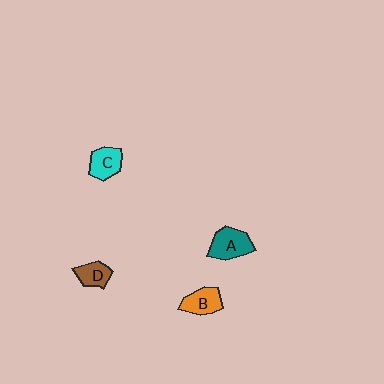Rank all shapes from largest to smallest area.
From largest to smallest: A (teal), C (cyan), B (orange), D (brown).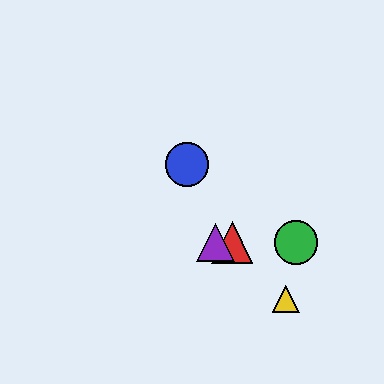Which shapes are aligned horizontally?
The red triangle, the green circle, the purple triangle are aligned horizontally.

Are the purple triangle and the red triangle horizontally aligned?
Yes, both are at y≈243.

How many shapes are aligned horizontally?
3 shapes (the red triangle, the green circle, the purple triangle) are aligned horizontally.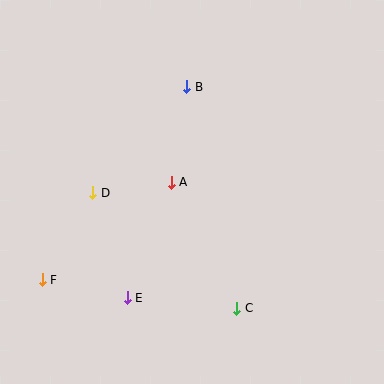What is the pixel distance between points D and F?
The distance between D and F is 100 pixels.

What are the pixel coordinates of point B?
Point B is at (187, 87).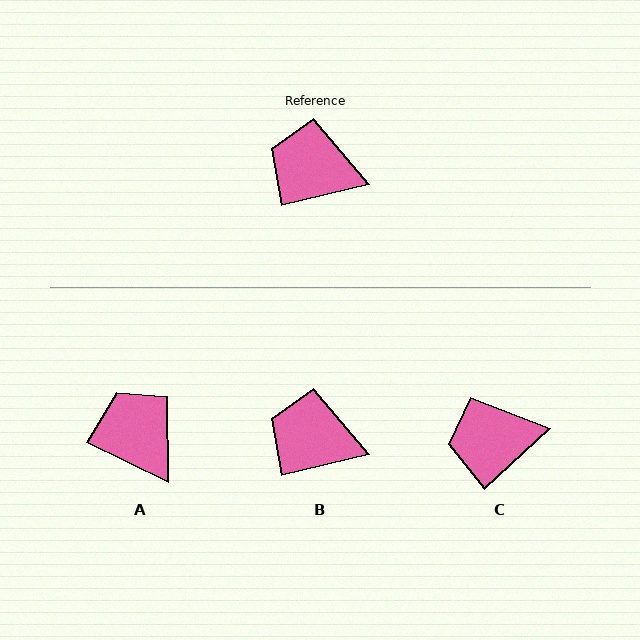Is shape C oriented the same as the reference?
No, it is off by about 29 degrees.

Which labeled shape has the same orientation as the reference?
B.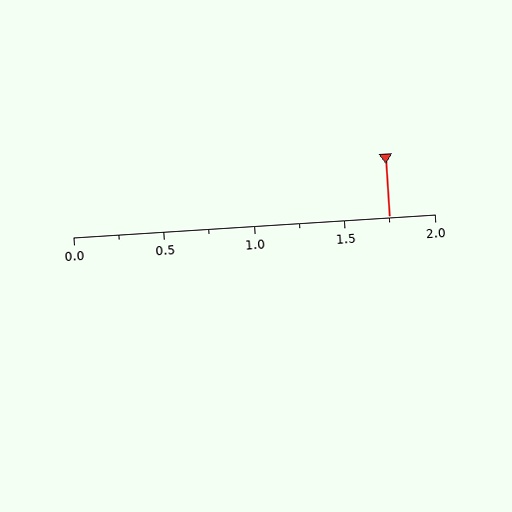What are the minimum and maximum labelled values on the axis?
The axis runs from 0.0 to 2.0.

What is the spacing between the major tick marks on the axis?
The major ticks are spaced 0.5 apart.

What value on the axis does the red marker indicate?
The marker indicates approximately 1.75.